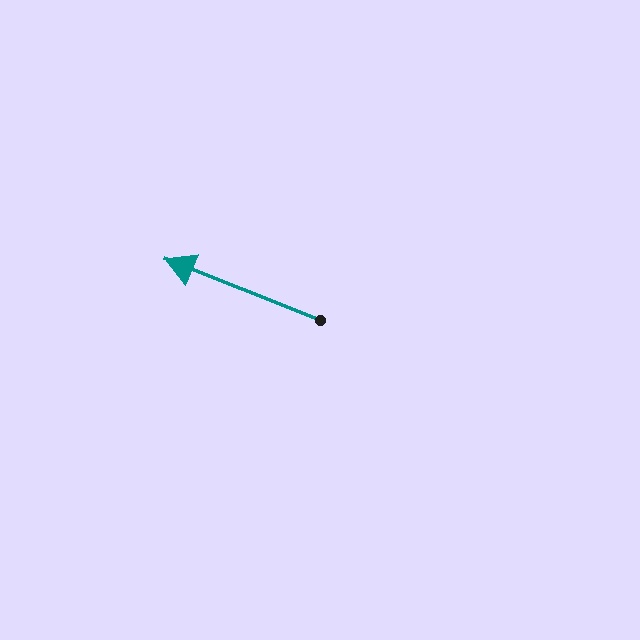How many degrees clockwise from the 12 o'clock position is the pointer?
Approximately 291 degrees.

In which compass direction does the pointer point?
West.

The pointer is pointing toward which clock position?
Roughly 10 o'clock.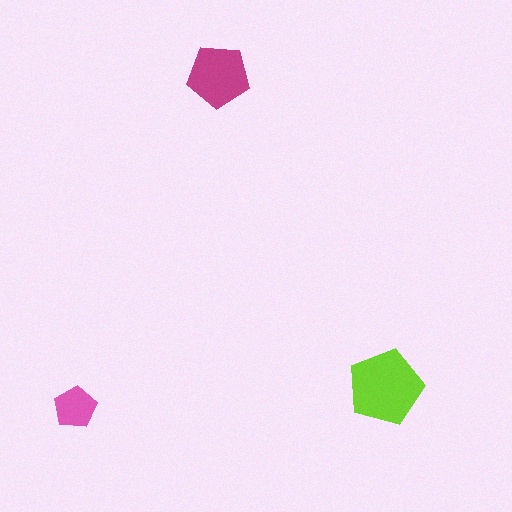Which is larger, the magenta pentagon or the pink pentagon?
The magenta one.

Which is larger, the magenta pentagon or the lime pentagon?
The lime one.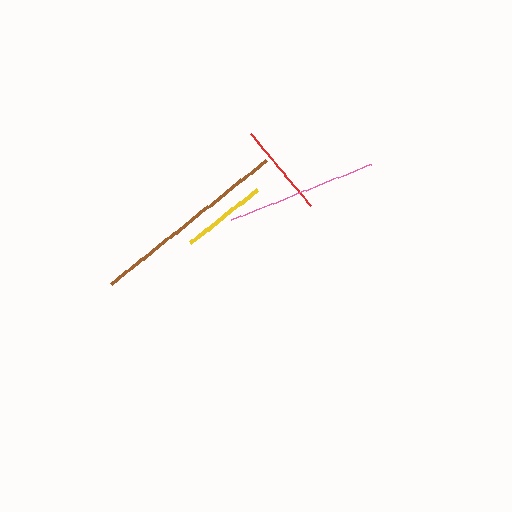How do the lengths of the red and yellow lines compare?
The red and yellow lines are approximately the same length.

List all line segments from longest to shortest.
From longest to shortest: brown, pink, red, yellow.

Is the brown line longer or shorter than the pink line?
The brown line is longer than the pink line.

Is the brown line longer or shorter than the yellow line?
The brown line is longer than the yellow line.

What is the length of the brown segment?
The brown segment is approximately 199 pixels long.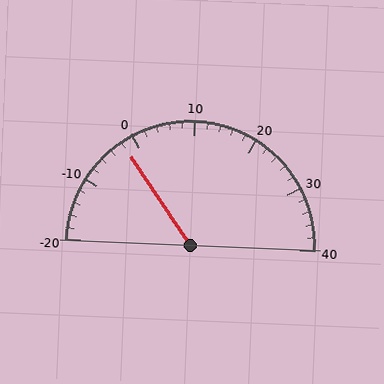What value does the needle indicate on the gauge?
The needle indicates approximately -2.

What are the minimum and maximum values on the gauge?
The gauge ranges from -20 to 40.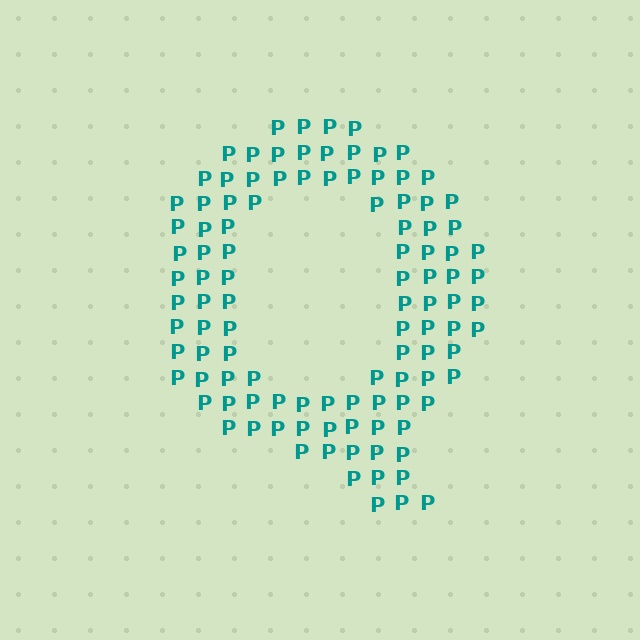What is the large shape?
The large shape is the letter Q.